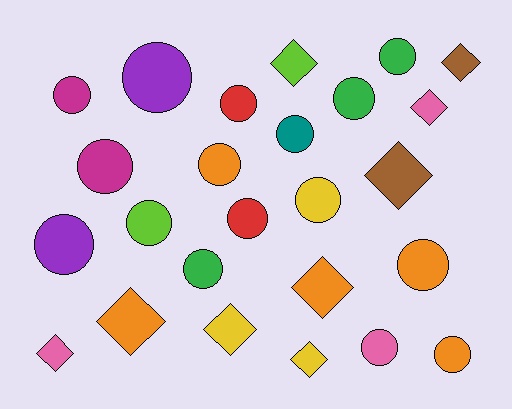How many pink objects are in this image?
There are 3 pink objects.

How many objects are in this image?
There are 25 objects.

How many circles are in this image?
There are 16 circles.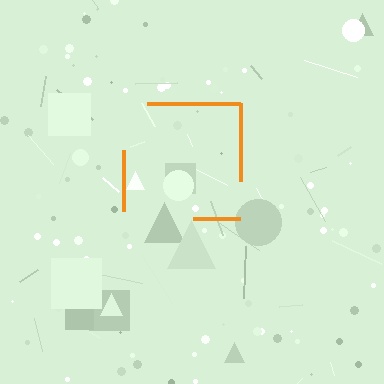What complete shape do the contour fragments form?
The contour fragments form a square.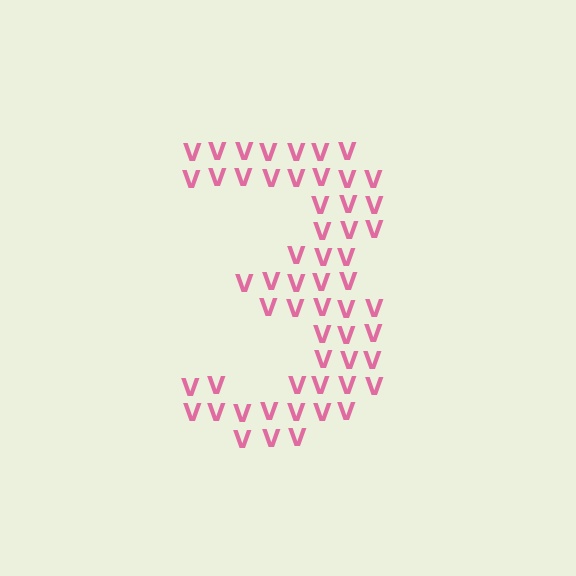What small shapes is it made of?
It is made of small letter V's.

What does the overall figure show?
The overall figure shows the digit 3.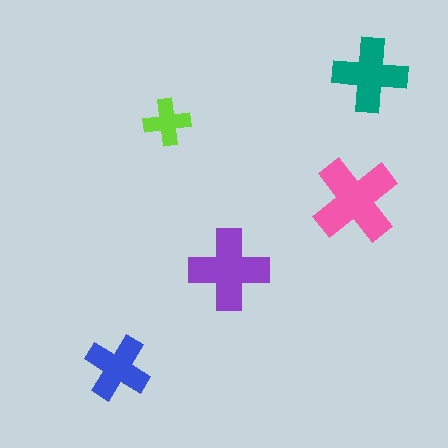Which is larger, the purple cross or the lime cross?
The purple one.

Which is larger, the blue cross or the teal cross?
The teal one.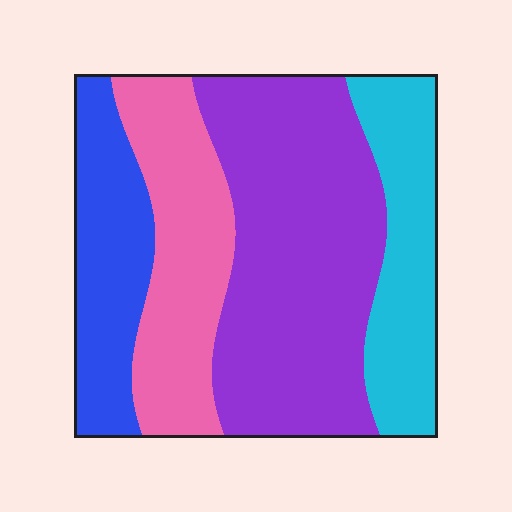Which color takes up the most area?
Purple, at roughly 40%.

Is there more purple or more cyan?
Purple.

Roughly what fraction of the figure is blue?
Blue covers around 20% of the figure.